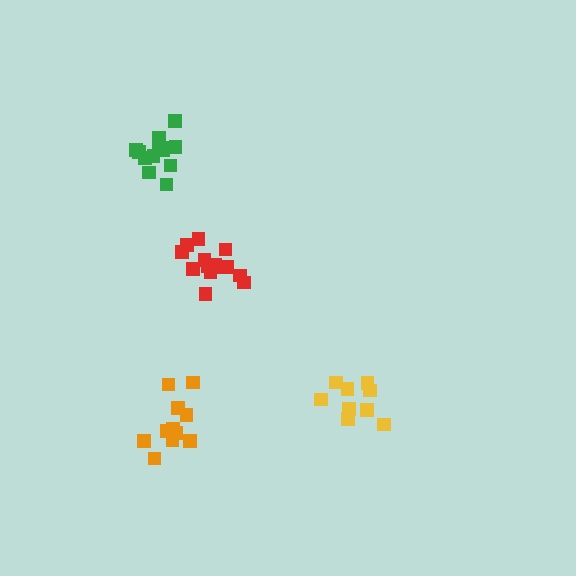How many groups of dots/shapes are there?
There are 4 groups.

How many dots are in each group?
Group 1: 9 dots, Group 2: 14 dots, Group 3: 12 dots, Group 4: 13 dots (48 total).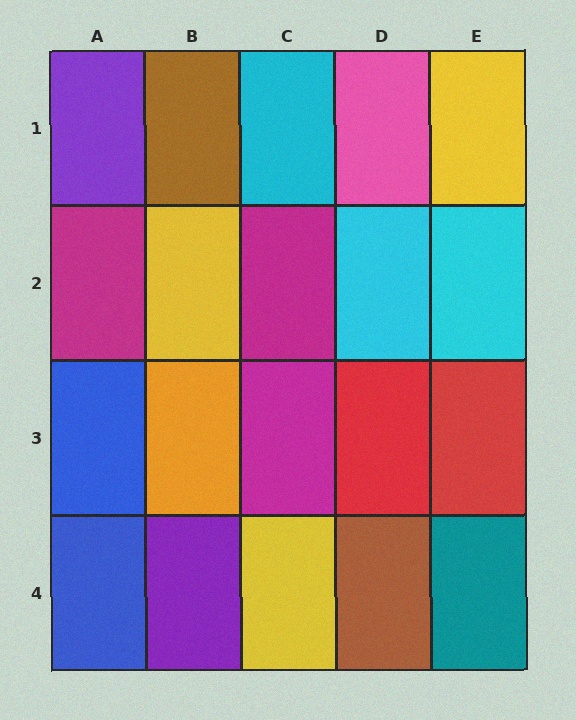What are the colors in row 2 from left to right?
Magenta, yellow, magenta, cyan, cyan.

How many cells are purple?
2 cells are purple.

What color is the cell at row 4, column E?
Teal.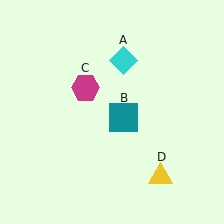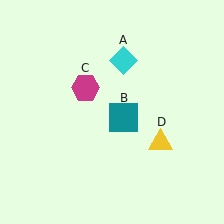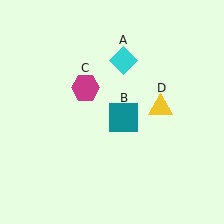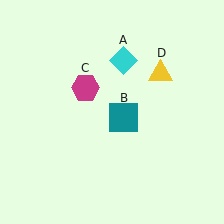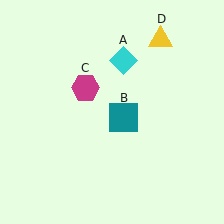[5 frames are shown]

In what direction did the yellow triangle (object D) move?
The yellow triangle (object D) moved up.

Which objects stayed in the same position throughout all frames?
Cyan diamond (object A) and teal square (object B) and magenta hexagon (object C) remained stationary.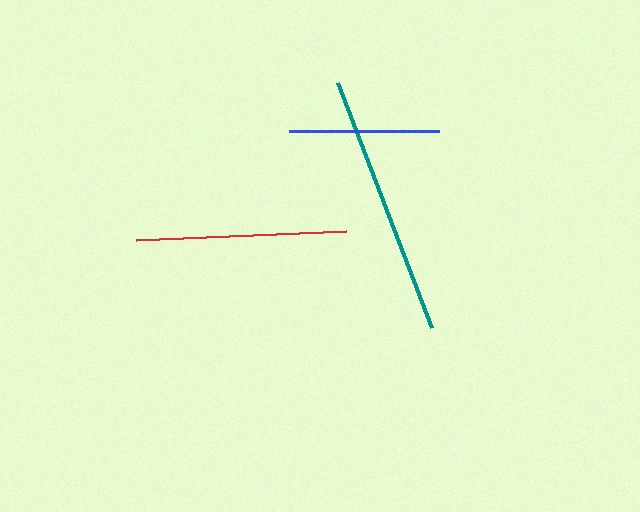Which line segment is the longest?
The teal line is the longest at approximately 263 pixels.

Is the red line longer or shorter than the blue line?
The red line is longer than the blue line.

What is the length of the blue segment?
The blue segment is approximately 150 pixels long.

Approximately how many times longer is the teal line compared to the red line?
The teal line is approximately 1.3 times the length of the red line.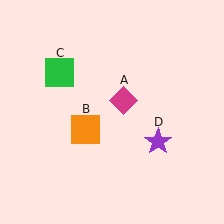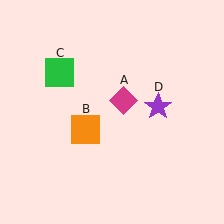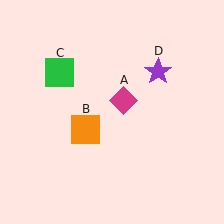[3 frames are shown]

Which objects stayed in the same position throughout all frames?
Magenta diamond (object A) and orange square (object B) and green square (object C) remained stationary.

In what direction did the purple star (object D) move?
The purple star (object D) moved up.